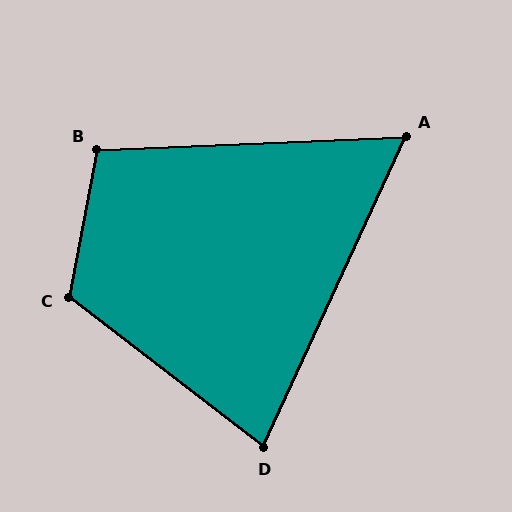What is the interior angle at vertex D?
Approximately 77 degrees (acute).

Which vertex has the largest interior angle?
C, at approximately 117 degrees.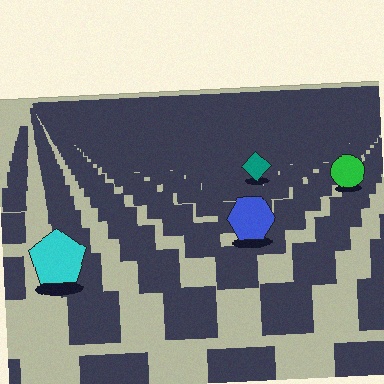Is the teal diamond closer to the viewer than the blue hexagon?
No. The blue hexagon is closer — you can tell from the texture gradient: the ground texture is coarser near it.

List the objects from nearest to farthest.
From nearest to farthest: the cyan pentagon, the blue hexagon, the green circle, the teal diamond.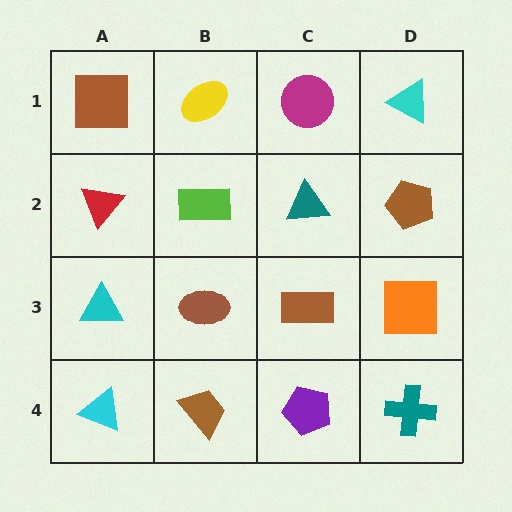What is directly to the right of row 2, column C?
A brown pentagon.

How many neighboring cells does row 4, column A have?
2.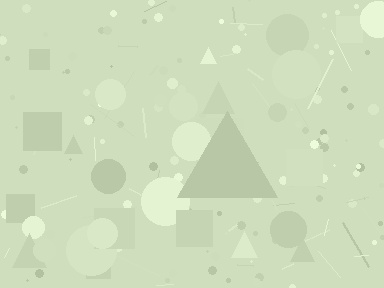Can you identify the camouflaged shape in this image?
The camouflaged shape is a triangle.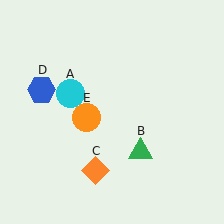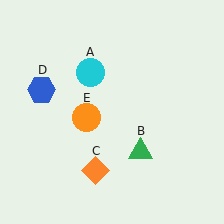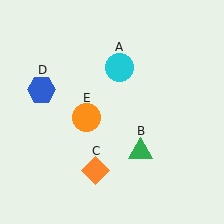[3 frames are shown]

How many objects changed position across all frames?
1 object changed position: cyan circle (object A).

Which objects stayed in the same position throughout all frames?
Green triangle (object B) and orange diamond (object C) and blue hexagon (object D) and orange circle (object E) remained stationary.